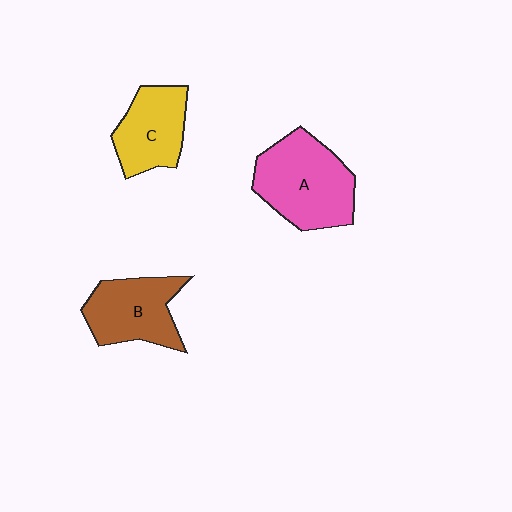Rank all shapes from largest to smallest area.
From largest to smallest: A (pink), B (brown), C (yellow).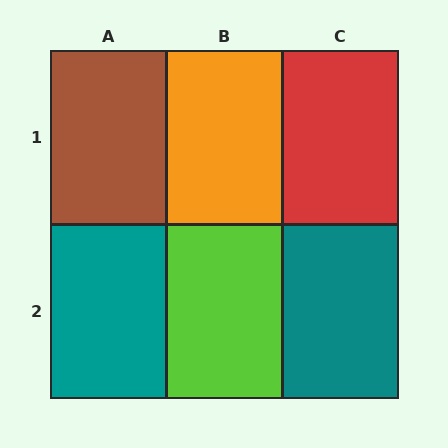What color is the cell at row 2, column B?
Lime.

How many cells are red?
1 cell is red.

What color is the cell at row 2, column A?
Teal.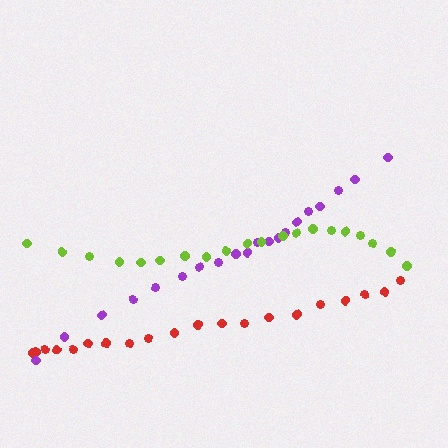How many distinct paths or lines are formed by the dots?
There are 3 distinct paths.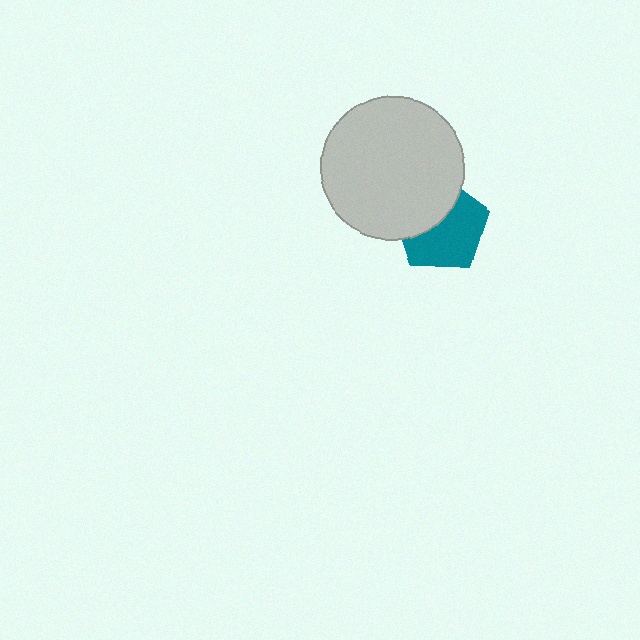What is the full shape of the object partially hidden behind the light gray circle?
The partially hidden object is a teal pentagon.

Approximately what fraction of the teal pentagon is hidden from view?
Roughly 41% of the teal pentagon is hidden behind the light gray circle.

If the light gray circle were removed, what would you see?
You would see the complete teal pentagon.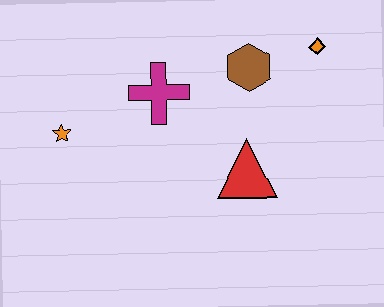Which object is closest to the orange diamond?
The brown hexagon is closest to the orange diamond.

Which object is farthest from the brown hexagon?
The orange star is farthest from the brown hexagon.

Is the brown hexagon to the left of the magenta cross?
No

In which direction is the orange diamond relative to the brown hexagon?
The orange diamond is to the right of the brown hexagon.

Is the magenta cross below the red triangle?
No